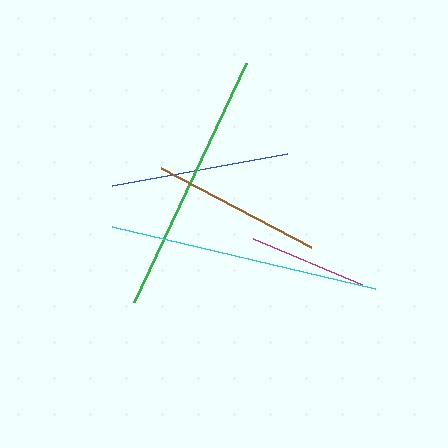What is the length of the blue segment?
The blue segment is approximately 178 pixels long.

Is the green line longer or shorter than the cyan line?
The cyan line is longer than the green line.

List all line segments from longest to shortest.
From longest to shortest: cyan, green, blue, brown, magenta.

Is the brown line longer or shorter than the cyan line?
The cyan line is longer than the brown line.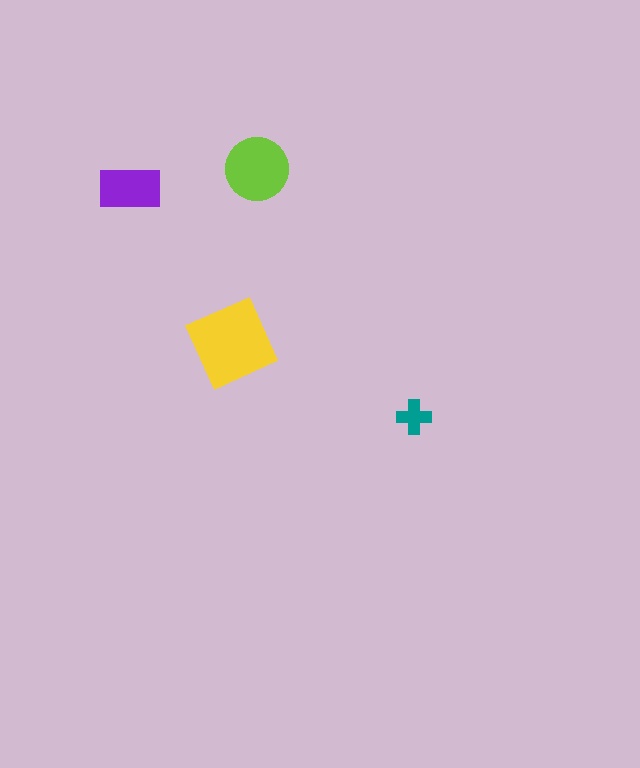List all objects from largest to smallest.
The yellow diamond, the lime circle, the purple rectangle, the teal cross.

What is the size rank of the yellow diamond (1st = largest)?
1st.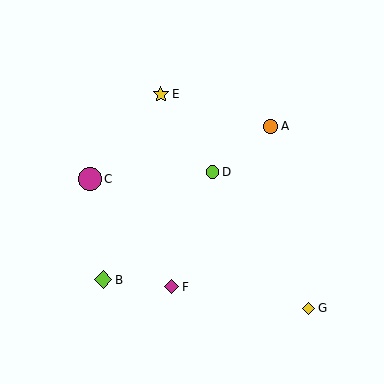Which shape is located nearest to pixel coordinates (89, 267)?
The lime diamond (labeled B) at (103, 280) is nearest to that location.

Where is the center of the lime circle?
The center of the lime circle is at (212, 172).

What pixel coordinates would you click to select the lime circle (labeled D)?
Click at (212, 172) to select the lime circle D.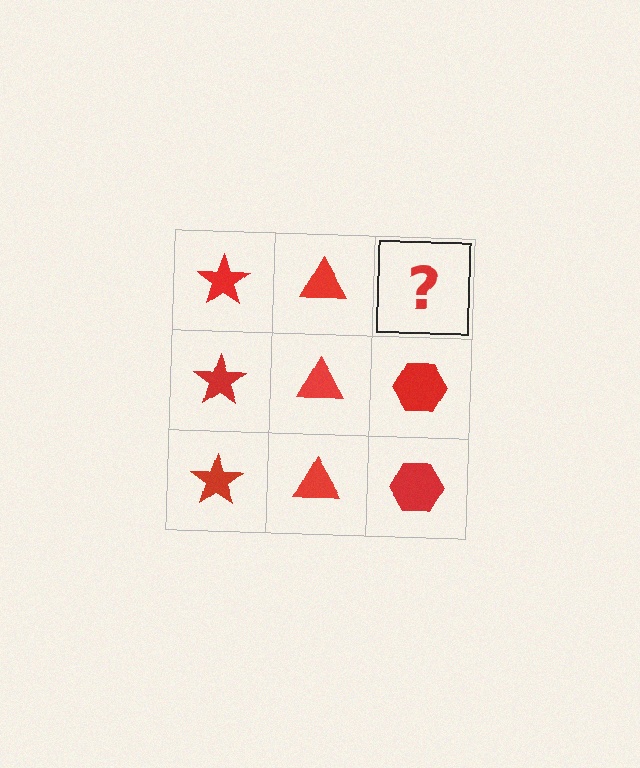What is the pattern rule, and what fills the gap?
The rule is that each column has a consistent shape. The gap should be filled with a red hexagon.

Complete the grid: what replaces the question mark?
The question mark should be replaced with a red hexagon.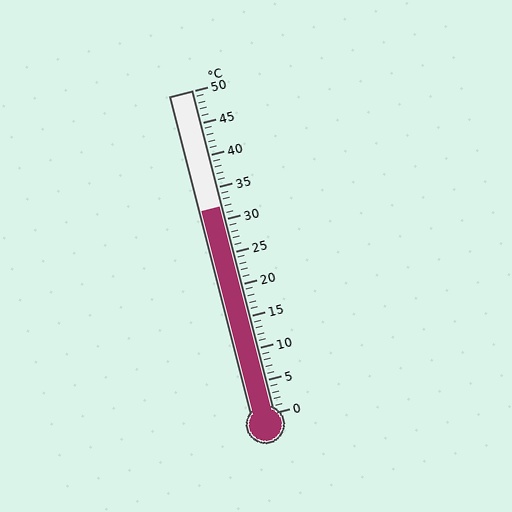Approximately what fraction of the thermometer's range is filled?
The thermometer is filled to approximately 65% of its range.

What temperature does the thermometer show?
The thermometer shows approximately 32°C.